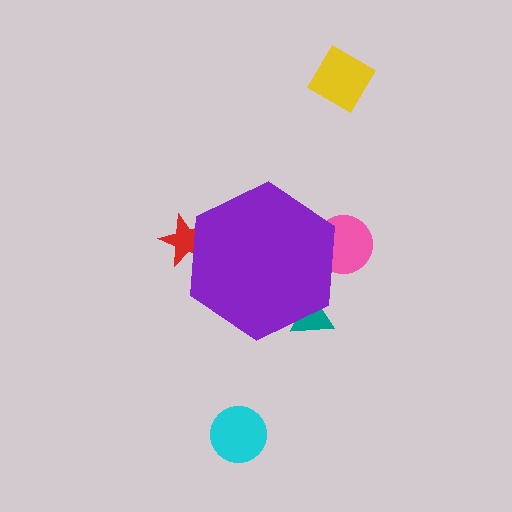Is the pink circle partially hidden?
Yes, the pink circle is partially hidden behind the purple hexagon.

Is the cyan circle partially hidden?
No, the cyan circle is fully visible.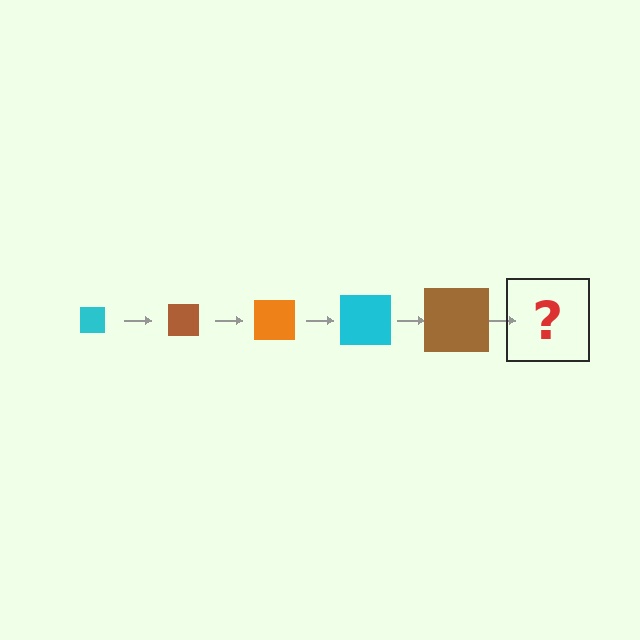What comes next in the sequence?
The next element should be an orange square, larger than the previous one.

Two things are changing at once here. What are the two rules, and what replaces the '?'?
The two rules are that the square grows larger each step and the color cycles through cyan, brown, and orange. The '?' should be an orange square, larger than the previous one.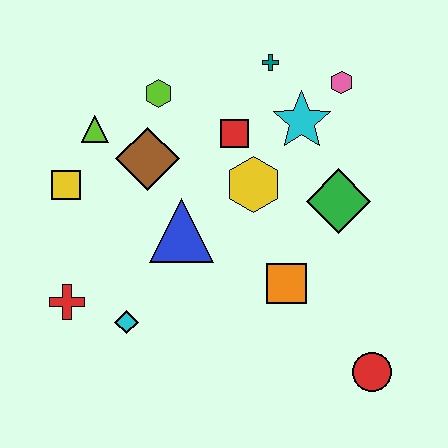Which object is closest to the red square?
The yellow hexagon is closest to the red square.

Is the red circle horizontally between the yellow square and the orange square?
No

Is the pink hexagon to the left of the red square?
No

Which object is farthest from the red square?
The red circle is farthest from the red square.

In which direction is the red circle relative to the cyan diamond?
The red circle is to the right of the cyan diamond.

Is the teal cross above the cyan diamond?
Yes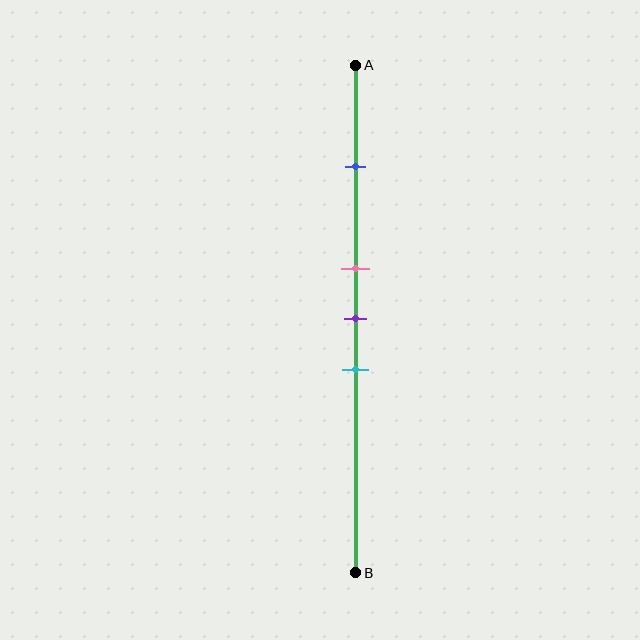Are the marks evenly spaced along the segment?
No, the marks are not evenly spaced.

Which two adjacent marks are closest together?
The pink and purple marks are the closest adjacent pair.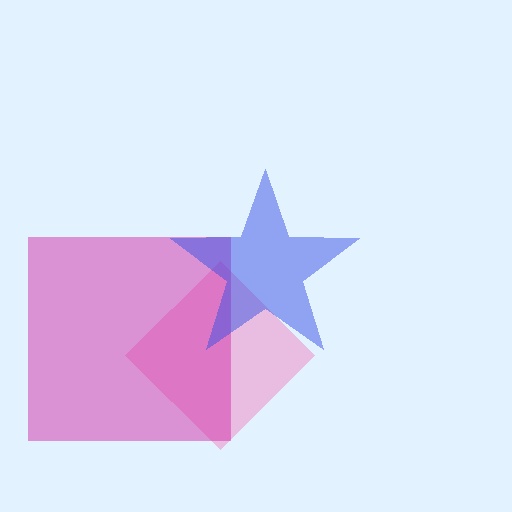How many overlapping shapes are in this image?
There are 3 overlapping shapes in the image.